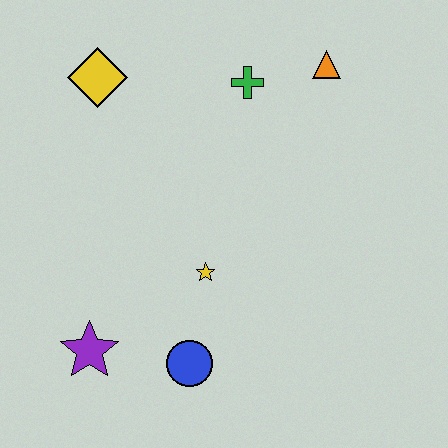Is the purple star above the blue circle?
Yes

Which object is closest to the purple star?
The blue circle is closest to the purple star.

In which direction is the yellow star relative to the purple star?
The yellow star is to the right of the purple star.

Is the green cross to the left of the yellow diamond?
No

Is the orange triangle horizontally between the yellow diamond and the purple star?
No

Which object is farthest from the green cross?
The purple star is farthest from the green cross.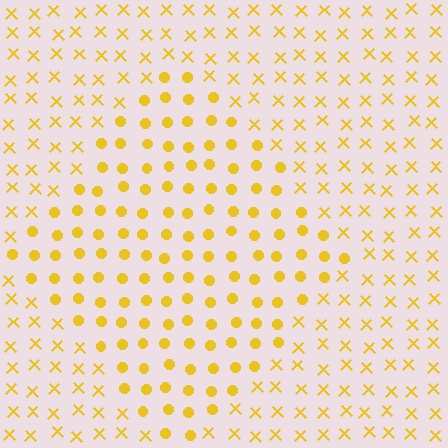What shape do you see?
I see a diamond.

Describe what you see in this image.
The image is filled with small yellow elements arranged in a uniform grid. A diamond-shaped region contains circles, while the surrounding area contains X marks. The boundary is defined purely by the change in element shape.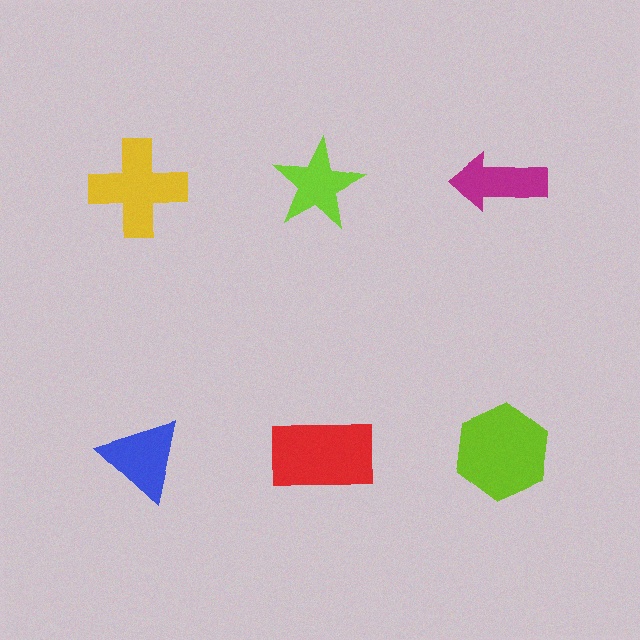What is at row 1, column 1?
A yellow cross.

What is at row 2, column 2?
A red rectangle.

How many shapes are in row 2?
3 shapes.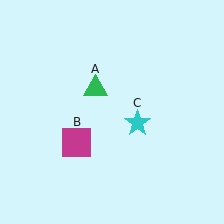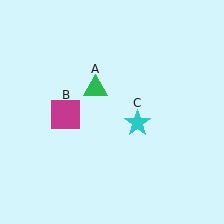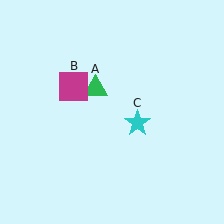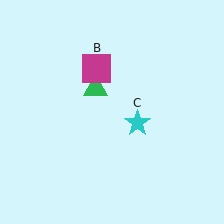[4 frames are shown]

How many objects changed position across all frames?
1 object changed position: magenta square (object B).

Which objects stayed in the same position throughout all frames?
Green triangle (object A) and cyan star (object C) remained stationary.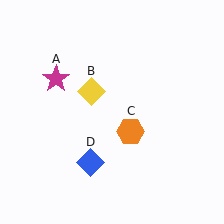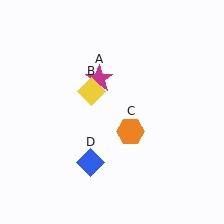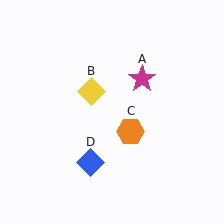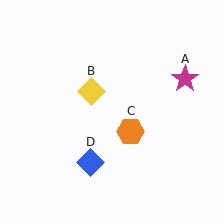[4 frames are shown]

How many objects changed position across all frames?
1 object changed position: magenta star (object A).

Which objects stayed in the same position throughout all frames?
Yellow diamond (object B) and orange hexagon (object C) and blue diamond (object D) remained stationary.